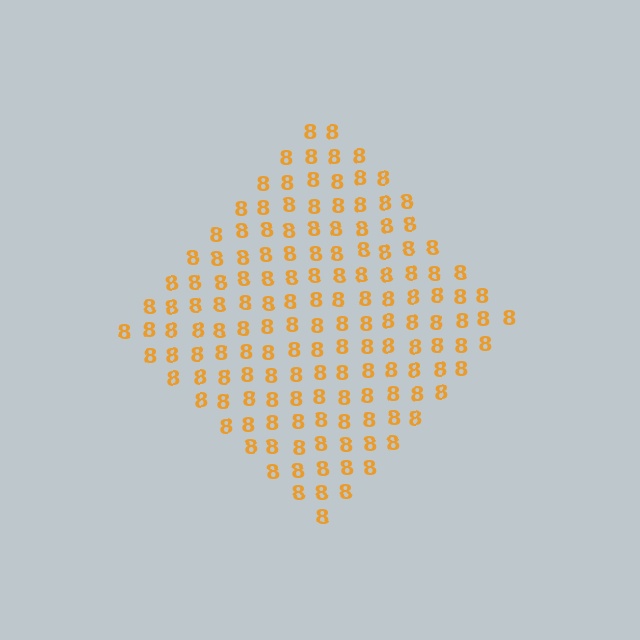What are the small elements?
The small elements are digit 8's.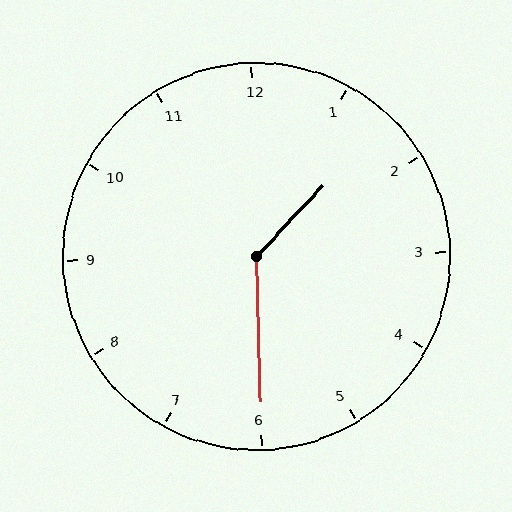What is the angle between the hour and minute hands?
Approximately 135 degrees.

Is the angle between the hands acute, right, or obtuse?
It is obtuse.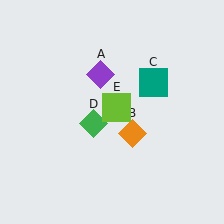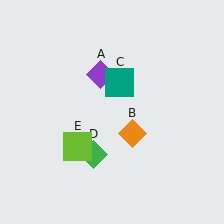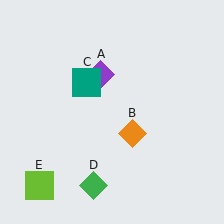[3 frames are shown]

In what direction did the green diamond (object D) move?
The green diamond (object D) moved down.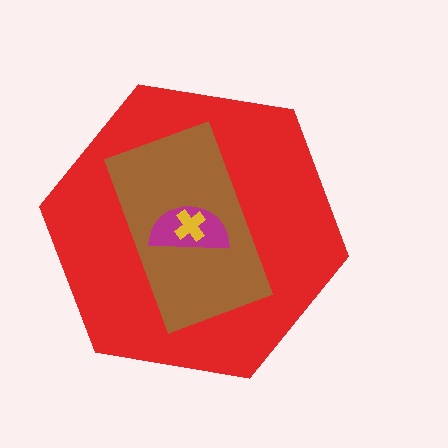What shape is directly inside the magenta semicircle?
The yellow cross.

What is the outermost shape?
The red hexagon.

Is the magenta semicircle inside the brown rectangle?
Yes.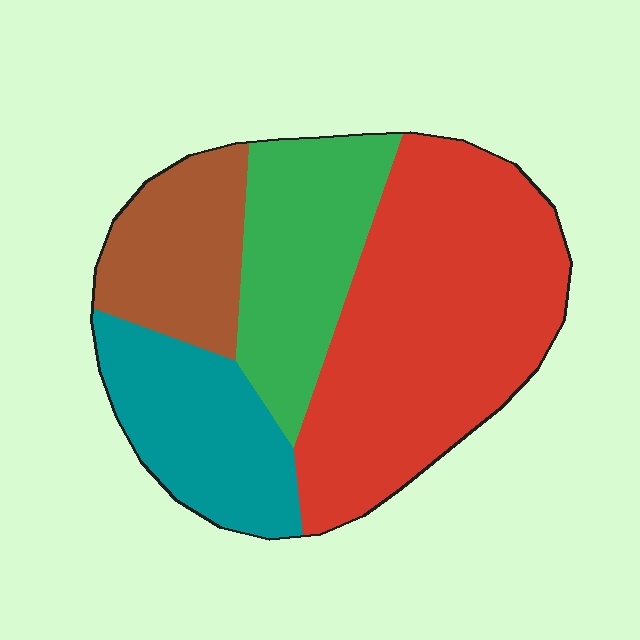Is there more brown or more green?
Green.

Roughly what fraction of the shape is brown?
Brown covers 16% of the shape.